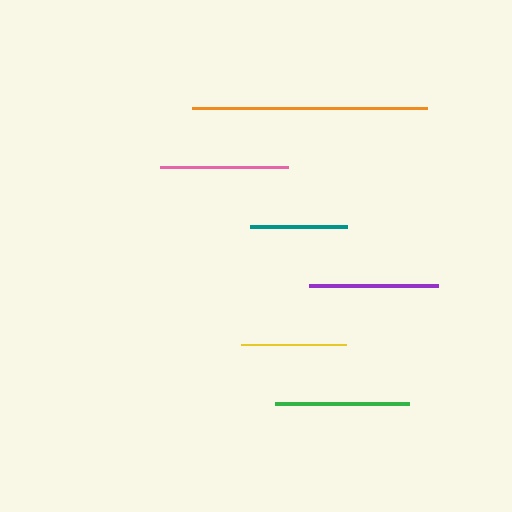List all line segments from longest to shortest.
From longest to shortest: orange, green, purple, pink, yellow, teal.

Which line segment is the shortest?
The teal line is the shortest at approximately 98 pixels.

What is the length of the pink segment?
The pink segment is approximately 128 pixels long.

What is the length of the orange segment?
The orange segment is approximately 234 pixels long.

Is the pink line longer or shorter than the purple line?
The purple line is longer than the pink line.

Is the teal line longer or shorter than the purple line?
The purple line is longer than the teal line.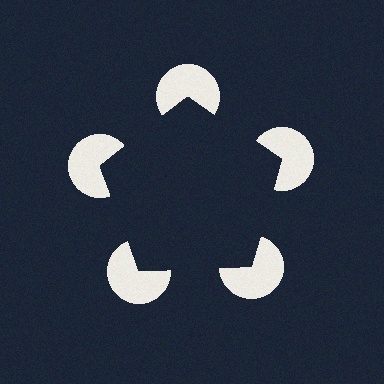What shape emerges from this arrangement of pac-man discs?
An illusory pentagon — its edges are inferred from the aligned wedge cuts in the pac-man discs, not physically drawn.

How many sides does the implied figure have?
5 sides.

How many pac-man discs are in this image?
There are 5 — one at each vertex of the illusory pentagon.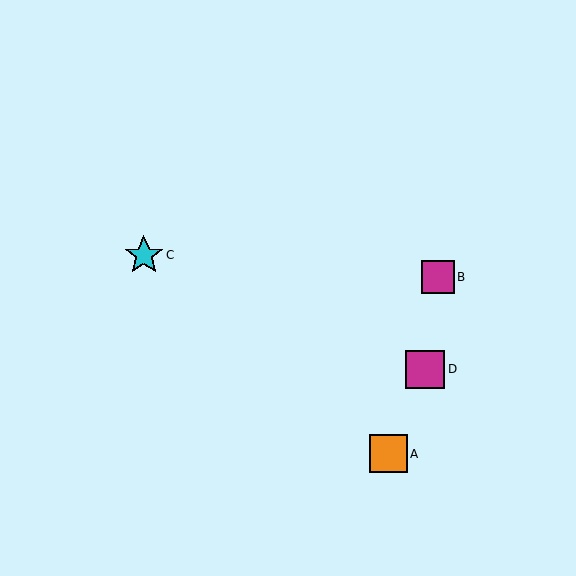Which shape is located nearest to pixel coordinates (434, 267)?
The magenta square (labeled B) at (438, 277) is nearest to that location.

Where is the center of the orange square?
The center of the orange square is at (388, 454).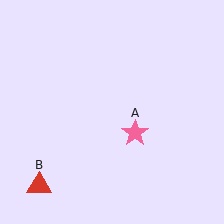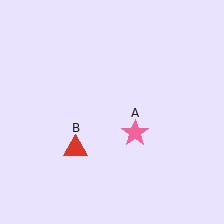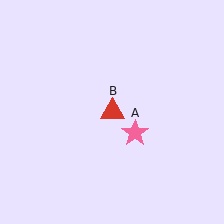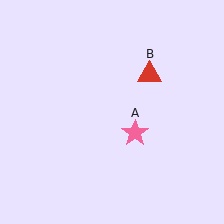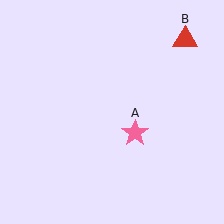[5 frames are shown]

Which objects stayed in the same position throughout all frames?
Pink star (object A) remained stationary.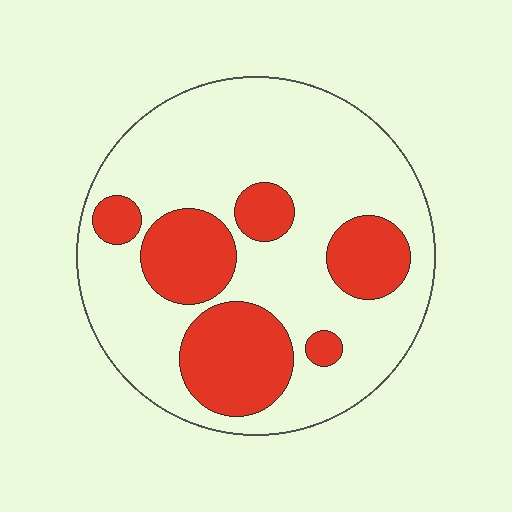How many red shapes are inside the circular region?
6.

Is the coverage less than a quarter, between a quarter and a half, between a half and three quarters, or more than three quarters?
Between a quarter and a half.